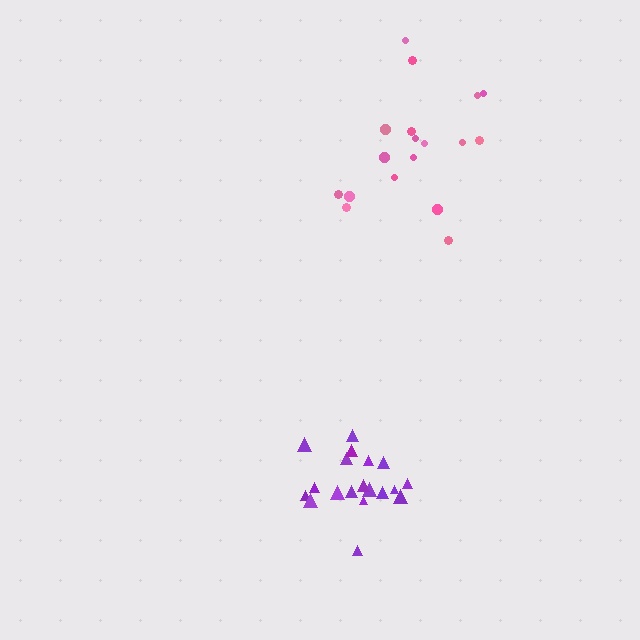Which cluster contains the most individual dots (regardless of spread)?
Purple (19).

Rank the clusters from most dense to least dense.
purple, pink.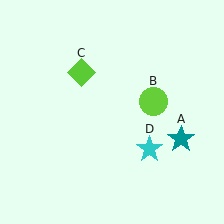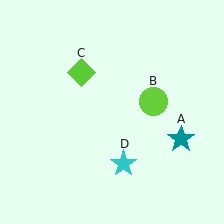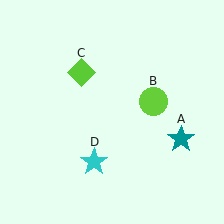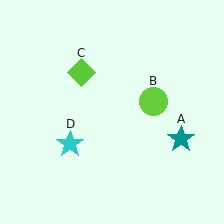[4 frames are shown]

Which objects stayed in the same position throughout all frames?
Teal star (object A) and lime circle (object B) and lime diamond (object C) remained stationary.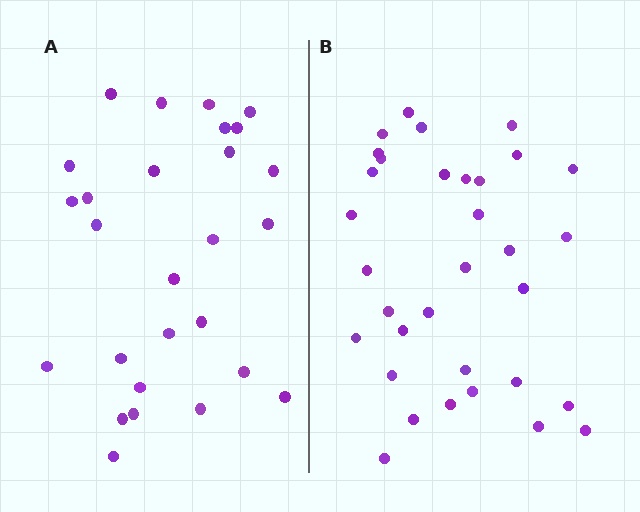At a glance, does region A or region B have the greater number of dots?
Region B (the right region) has more dots.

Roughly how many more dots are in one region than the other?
Region B has about 6 more dots than region A.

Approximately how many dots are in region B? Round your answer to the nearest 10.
About 30 dots. (The exact count is 33, which rounds to 30.)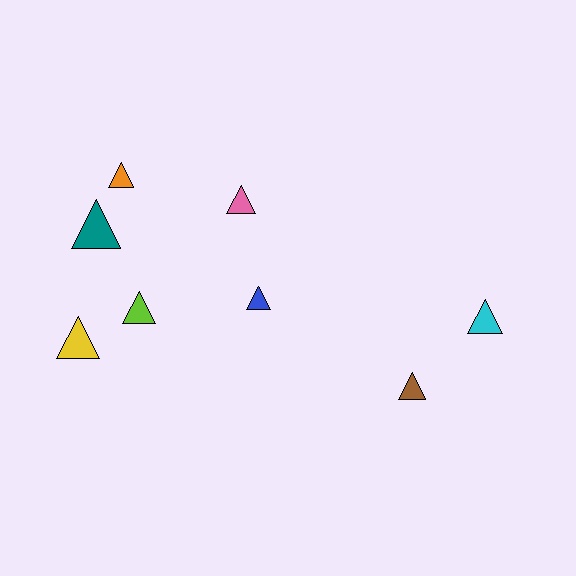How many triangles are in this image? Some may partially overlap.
There are 8 triangles.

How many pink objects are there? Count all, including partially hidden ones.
There is 1 pink object.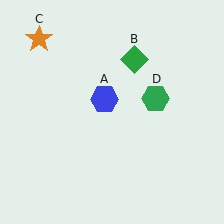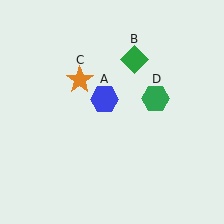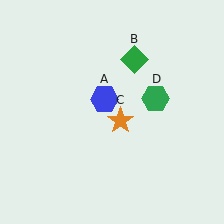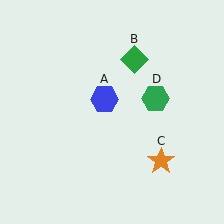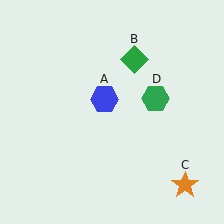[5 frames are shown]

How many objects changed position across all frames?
1 object changed position: orange star (object C).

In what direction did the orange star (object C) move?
The orange star (object C) moved down and to the right.